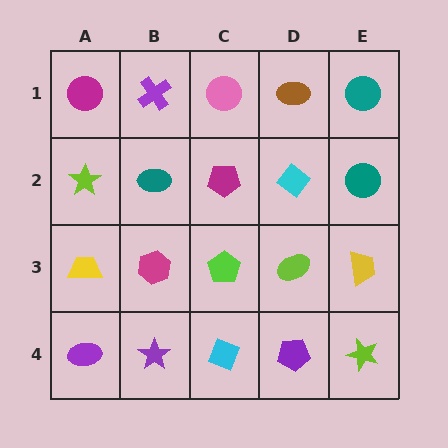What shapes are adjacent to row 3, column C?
A magenta pentagon (row 2, column C), a cyan diamond (row 4, column C), a magenta hexagon (row 3, column B), a lime ellipse (row 3, column D).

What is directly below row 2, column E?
A yellow trapezoid.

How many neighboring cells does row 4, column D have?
3.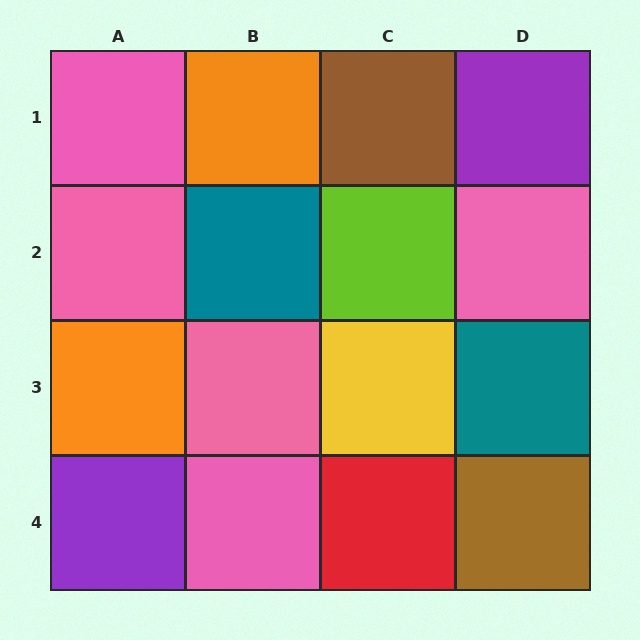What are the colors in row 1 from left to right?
Pink, orange, brown, purple.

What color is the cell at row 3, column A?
Orange.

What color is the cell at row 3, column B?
Pink.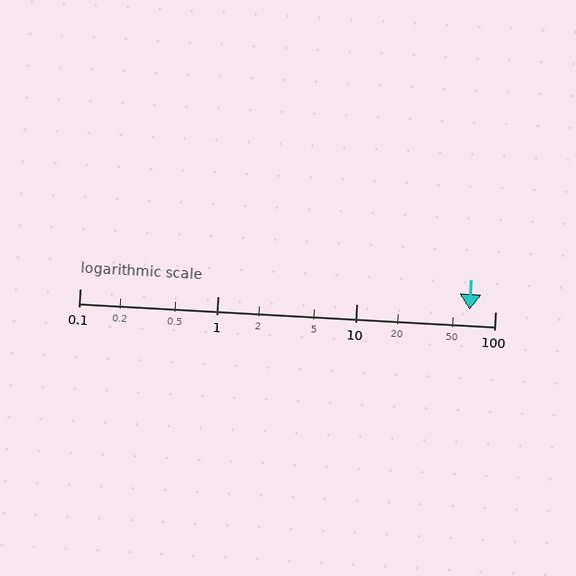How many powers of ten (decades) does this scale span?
The scale spans 3 decades, from 0.1 to 100.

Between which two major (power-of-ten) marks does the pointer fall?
The pointer is between 10 and 100.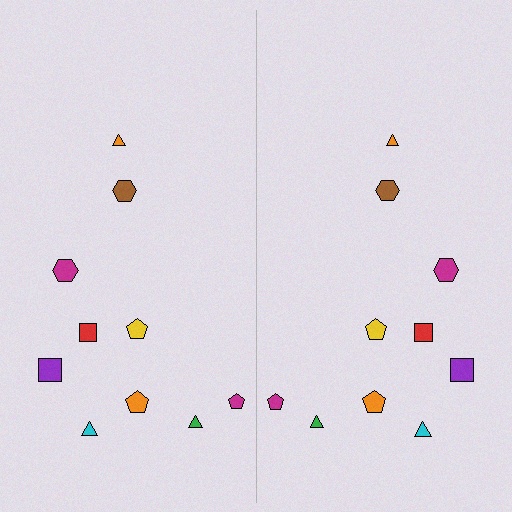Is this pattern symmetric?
Yes, this pattern has bilateral (reflection) symmetry.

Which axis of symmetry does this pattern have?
The pattern has a vertical axis of symmetry running through the center of the image.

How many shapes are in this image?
There are 20 shapes in this image.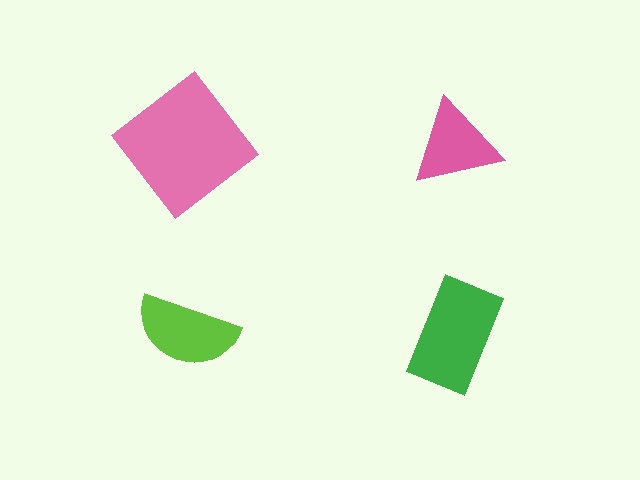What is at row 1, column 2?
A pink triangle.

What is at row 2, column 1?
A lime semicircle.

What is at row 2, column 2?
A green rectangle.